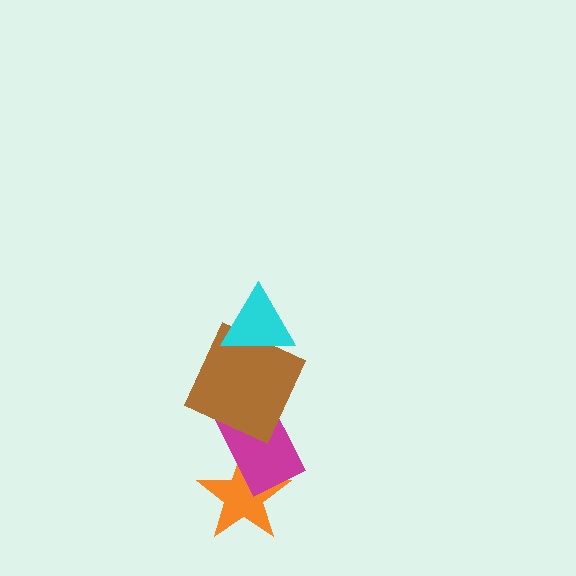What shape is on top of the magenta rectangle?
The brown square is on top of the magenta rectangle.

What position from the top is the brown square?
The brown square is 2nd from the top.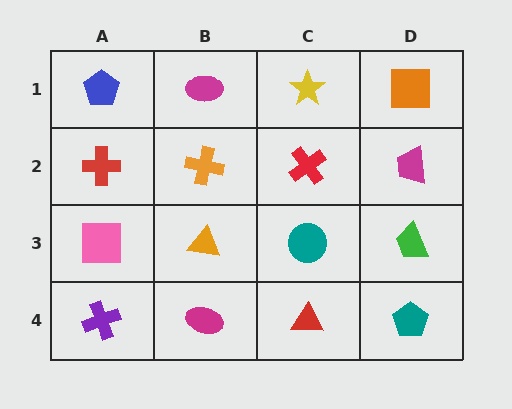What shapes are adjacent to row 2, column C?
A yellow star (row 1, column C), a teal circle (row 3, column C), an orange cross (row 2, column B), a magenta trapezoid (row 2, column D).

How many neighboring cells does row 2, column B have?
4.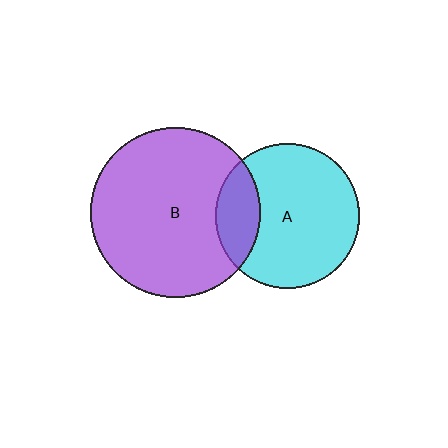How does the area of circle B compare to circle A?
Approximately 1.4 times.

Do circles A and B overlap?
Yes.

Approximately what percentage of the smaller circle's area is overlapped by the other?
Approximately 20%.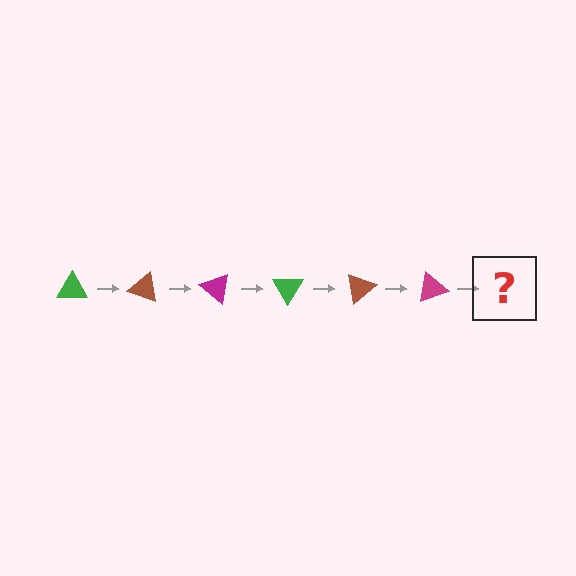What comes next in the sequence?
The next element should be a green triangle, rotated 120 degrees from the start.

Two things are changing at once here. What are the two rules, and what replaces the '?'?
The two rules are that it rotates 20 degrees each step and the color cycles through green, brown, and magenta. The '?' should be a green triangle, rotated 120 degrees from the start.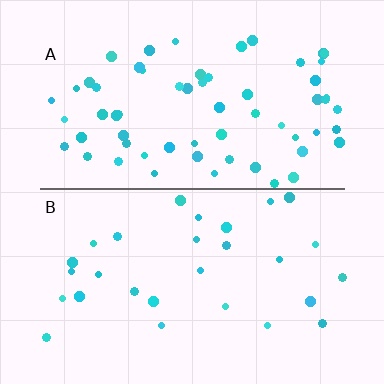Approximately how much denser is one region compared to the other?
Approximately 2.2× — region A over region B.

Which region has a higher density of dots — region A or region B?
A (the top).